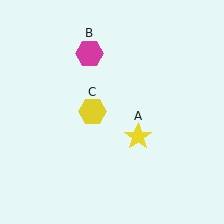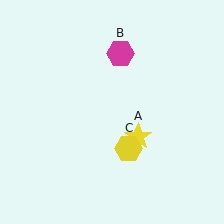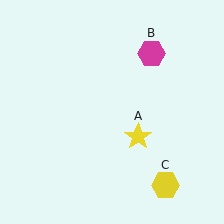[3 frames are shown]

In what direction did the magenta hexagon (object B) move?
The magenta hexagon (object B) moved right.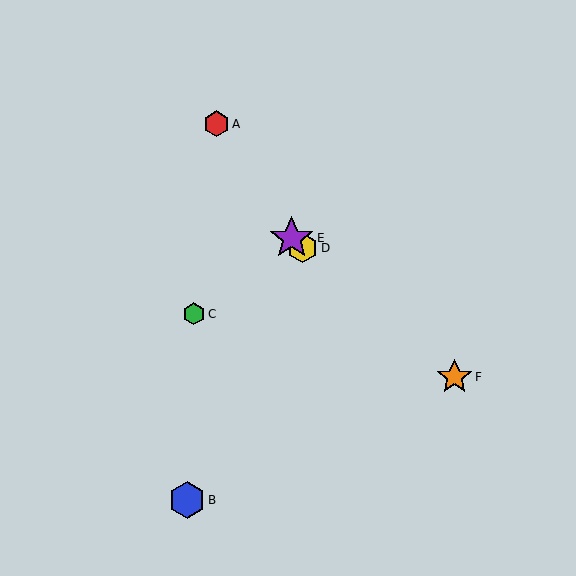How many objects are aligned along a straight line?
3 objects (D, E, F) are aligned along a straight line.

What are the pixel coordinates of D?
Object D is at (303, 248).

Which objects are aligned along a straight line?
Objects D, E, F are aligned along a straight line.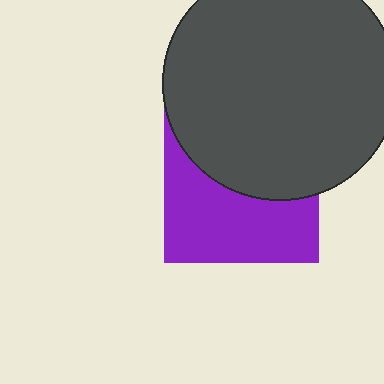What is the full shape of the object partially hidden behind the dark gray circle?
The partially hidden object is a purple square.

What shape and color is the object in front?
The object in front is a dark gray circle.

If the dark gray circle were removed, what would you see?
You would see the complete purple square.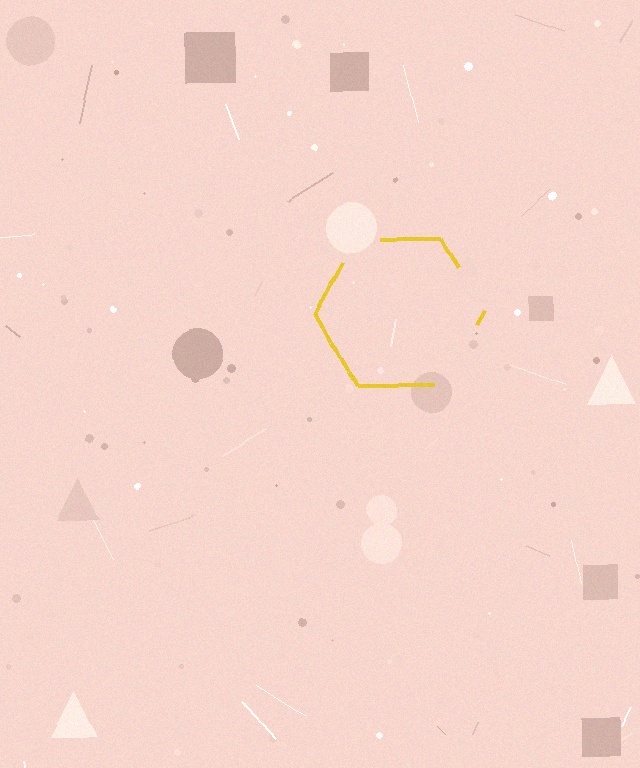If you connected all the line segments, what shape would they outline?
They would outline a hexagon.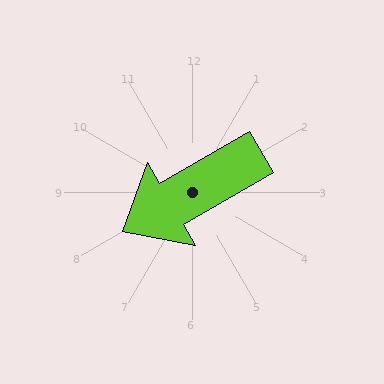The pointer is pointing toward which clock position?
Roughly 8 o'clock.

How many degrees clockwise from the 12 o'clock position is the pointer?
Approximately 240 degrees.